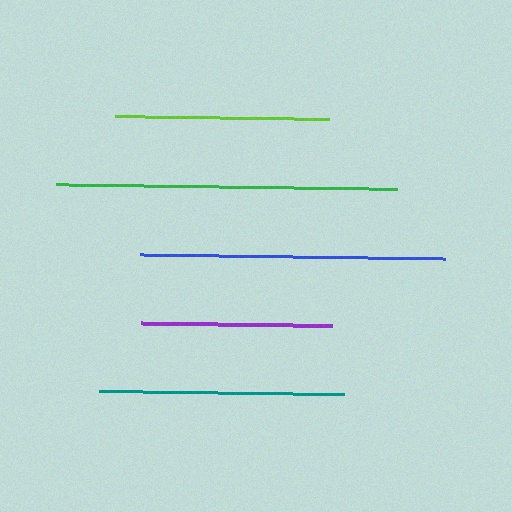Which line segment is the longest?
The green line is the longest at approximately 341 pixels.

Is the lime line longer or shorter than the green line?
The green line is longer than the lime line.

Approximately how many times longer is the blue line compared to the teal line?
The blue line is approximately 1.2 times the length of the teal line.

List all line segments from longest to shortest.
From longest to shortest: green, blue, teal, lime, purple.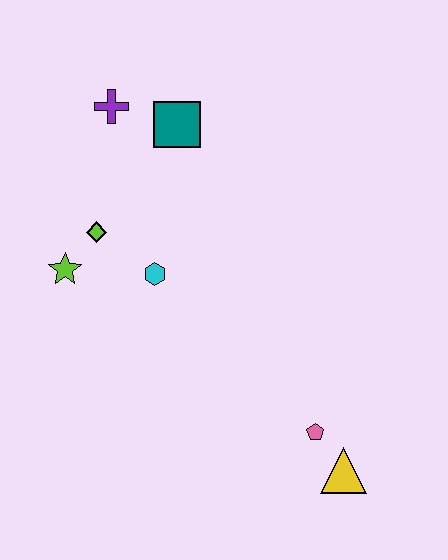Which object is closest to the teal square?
The purple cross is closest to the teal square.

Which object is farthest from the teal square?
The yellow triangle is farthest from the teal square.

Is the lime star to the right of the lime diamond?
No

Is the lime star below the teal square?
Yes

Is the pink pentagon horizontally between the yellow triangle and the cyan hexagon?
Yes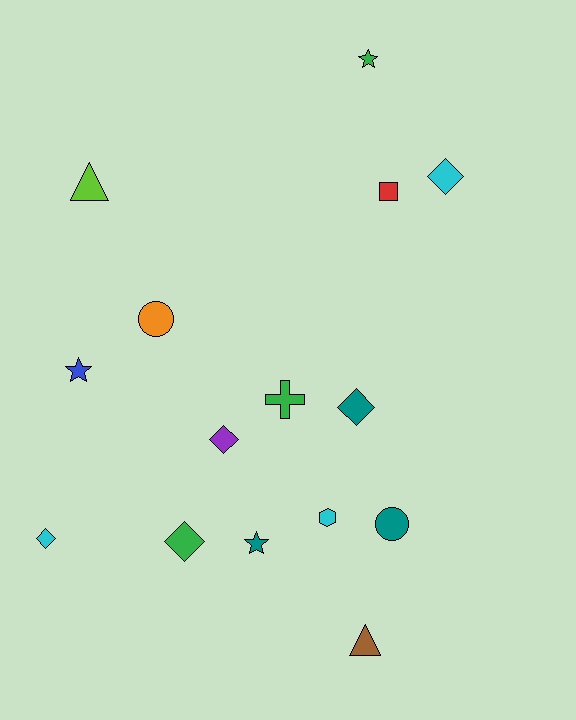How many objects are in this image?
There are 15 objects.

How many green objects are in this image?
There are 3 green objects.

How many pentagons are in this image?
There are no pentagons.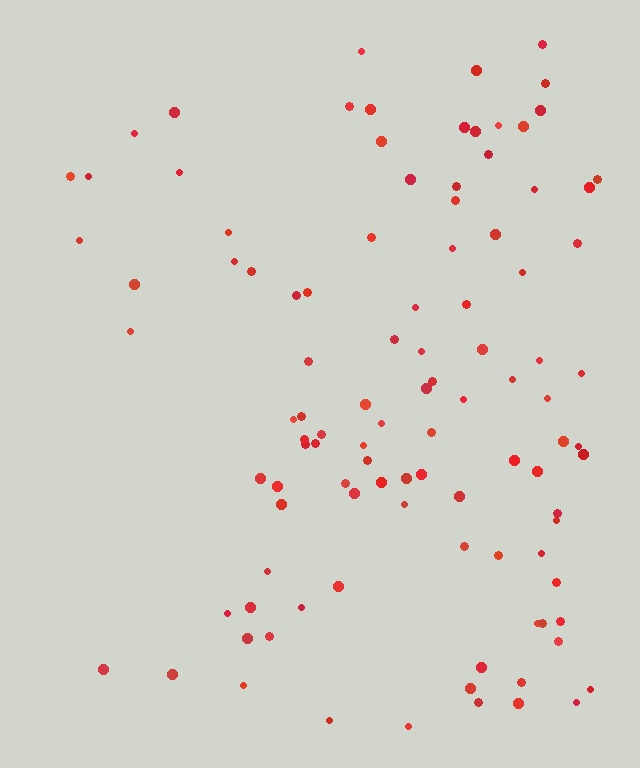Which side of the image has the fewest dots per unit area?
The left.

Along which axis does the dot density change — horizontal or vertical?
Horizontal.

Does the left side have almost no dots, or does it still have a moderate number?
Still a moderate number, just noticeably fewer than the right.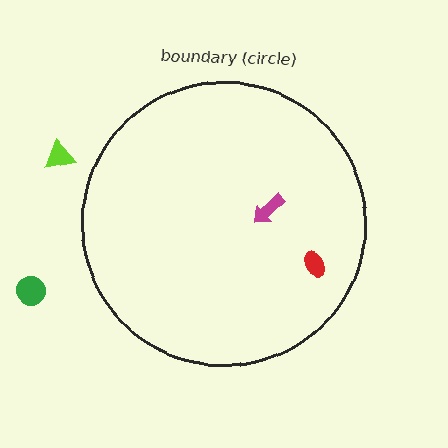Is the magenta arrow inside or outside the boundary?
Inside.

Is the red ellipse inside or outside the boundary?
Inside.